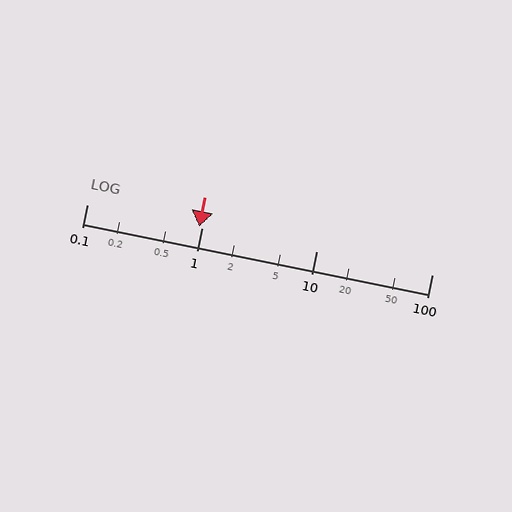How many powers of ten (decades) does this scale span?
The scale spans 3 decades, from 0.1 to 100.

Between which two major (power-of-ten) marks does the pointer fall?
The pointer is between 0.1 and 1.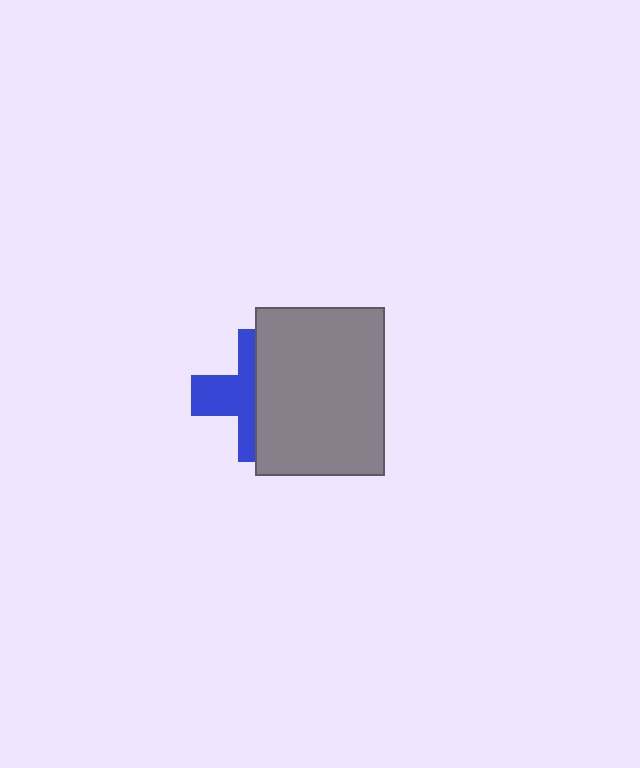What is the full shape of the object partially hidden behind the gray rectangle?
The partially hidden object is a blue cross.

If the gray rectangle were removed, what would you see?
You would see the complete blue cross.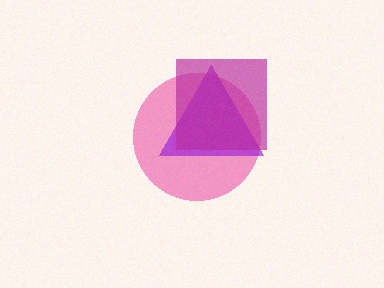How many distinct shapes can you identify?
There are 3 distinct shapes: a pink circle, a purple triangle, a magenta square.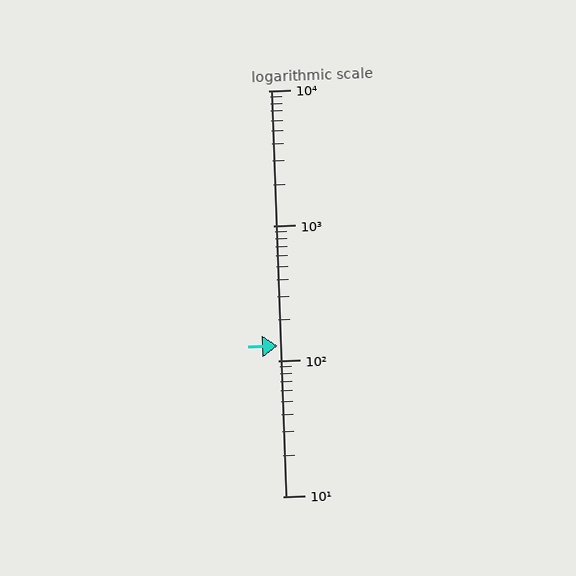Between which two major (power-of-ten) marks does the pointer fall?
The pointer is between 100 and 1000.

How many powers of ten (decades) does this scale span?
The scale spans 3 decades, from 10 to 10000.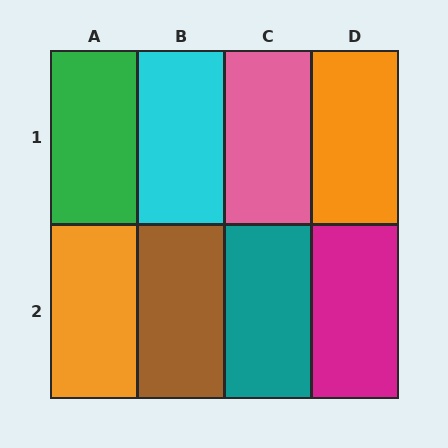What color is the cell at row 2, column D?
Magenta.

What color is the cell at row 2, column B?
Brown.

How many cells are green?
1 cell is green.